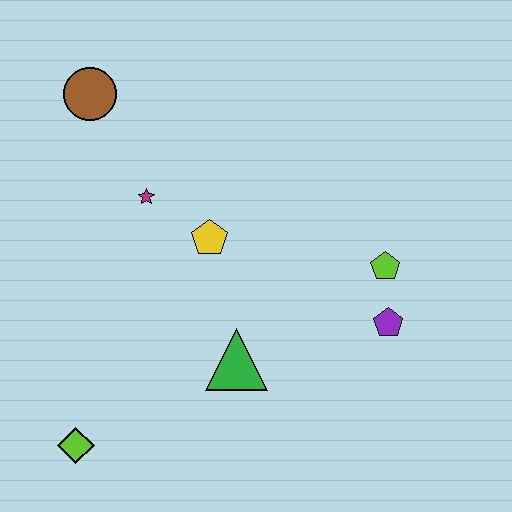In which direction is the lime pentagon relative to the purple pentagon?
The lime pentagon is above the purple pentagon.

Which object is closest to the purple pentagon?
The lime pentagon is closest to the purple pentagon.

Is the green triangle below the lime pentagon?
Yes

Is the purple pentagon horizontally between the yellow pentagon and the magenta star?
No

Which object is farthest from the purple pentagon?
The brown circle is farthest from the purple pentagon.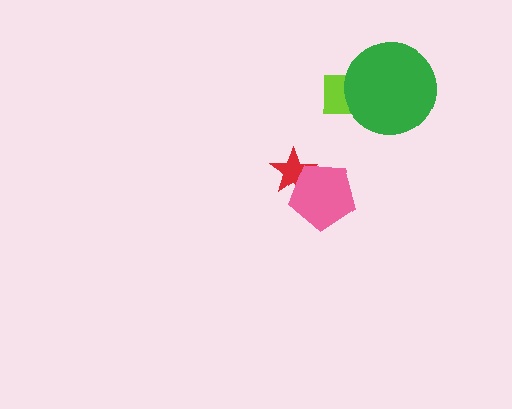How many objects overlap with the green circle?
1 object overlaps with the green circle.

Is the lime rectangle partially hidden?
Yes, it is partially covered by another shape.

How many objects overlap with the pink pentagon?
1 object overlaps with the pink pentagon.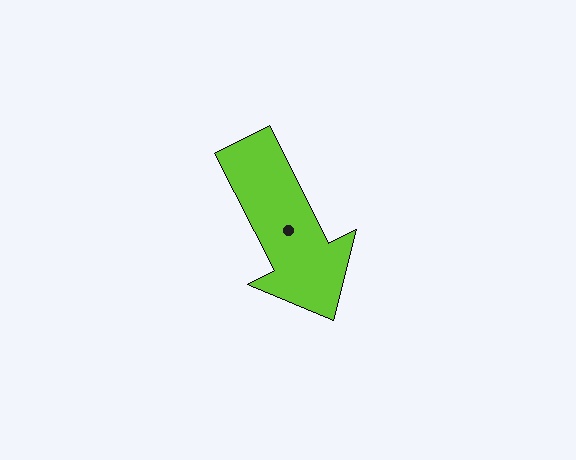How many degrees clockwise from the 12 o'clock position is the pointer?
Approximately 153 degrees.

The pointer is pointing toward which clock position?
Roughly 5 o'clock.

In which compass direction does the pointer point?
Southeast.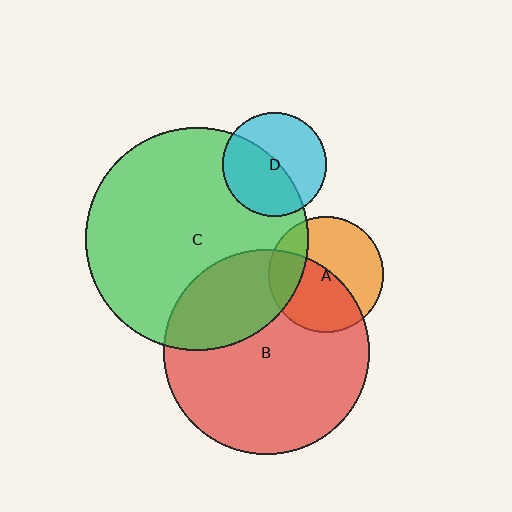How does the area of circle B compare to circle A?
Approximately 3.2 times.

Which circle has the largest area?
Circle C (green).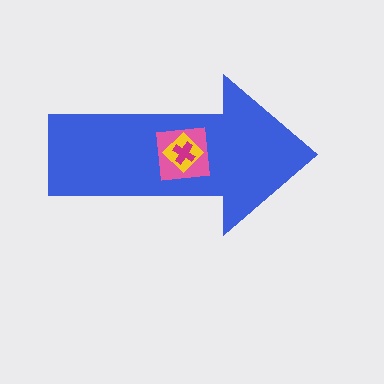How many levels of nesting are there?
4.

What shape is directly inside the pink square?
The yellow diamond.